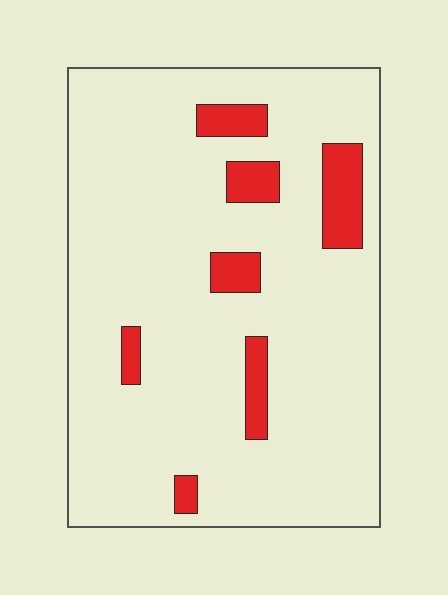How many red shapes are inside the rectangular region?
7.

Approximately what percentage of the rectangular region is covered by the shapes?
Approximately 10%.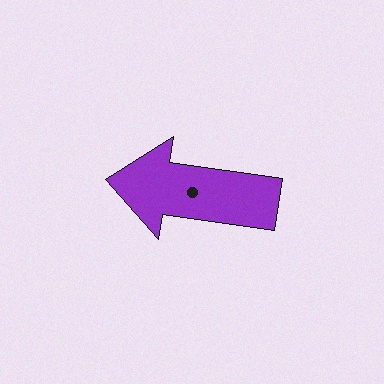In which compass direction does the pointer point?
West.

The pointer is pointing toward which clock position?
Roughly 9 o'clock.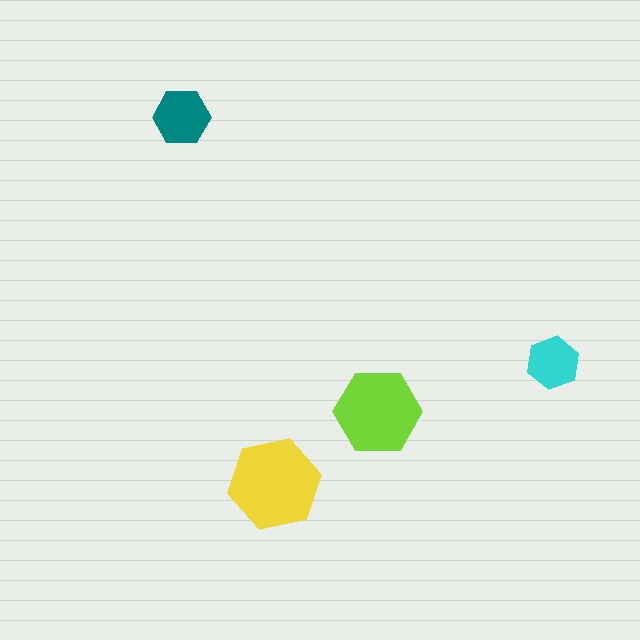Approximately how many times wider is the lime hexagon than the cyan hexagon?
About 1.5 times wider.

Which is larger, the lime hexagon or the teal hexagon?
The lime one.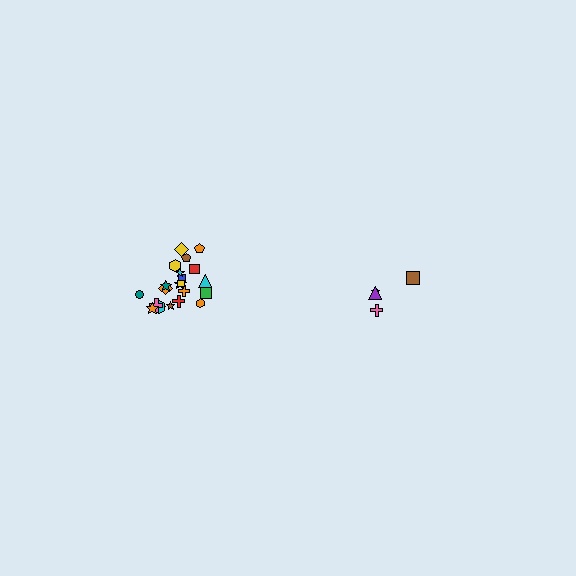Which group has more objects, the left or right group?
The left group.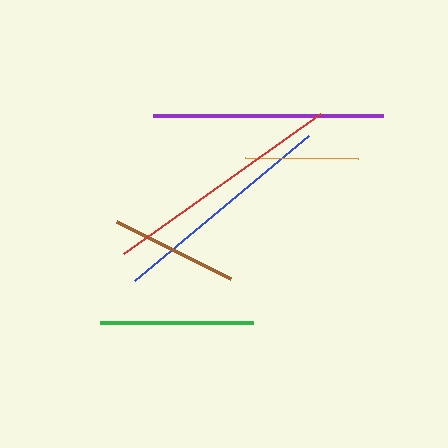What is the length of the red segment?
The red segment is approximately 242 pixels long.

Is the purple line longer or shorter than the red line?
The red line is longer than the purple line.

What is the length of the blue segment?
The blue segment is approximately 227 pixels long.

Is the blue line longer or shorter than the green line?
The blue line is longer than the green line.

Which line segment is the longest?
The red line is the longest at approximately 242 pixels.